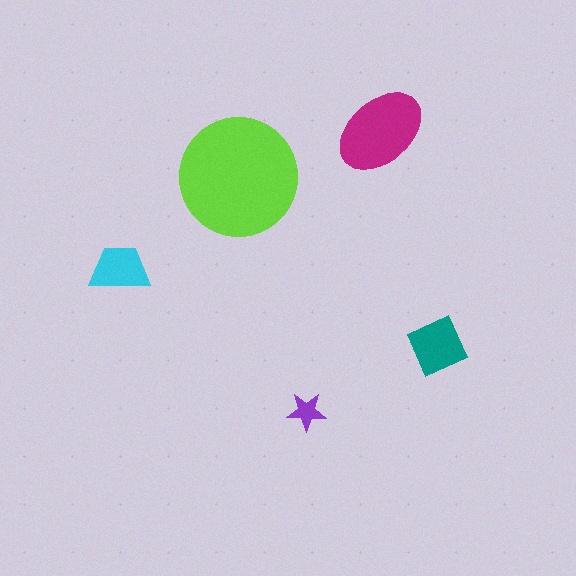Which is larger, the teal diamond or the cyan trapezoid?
The teal diamond.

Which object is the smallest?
The purple star.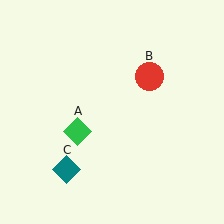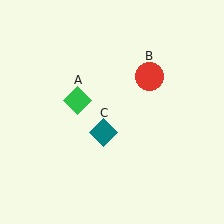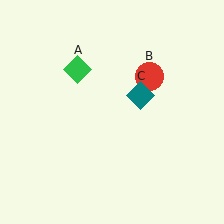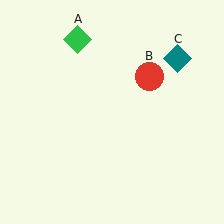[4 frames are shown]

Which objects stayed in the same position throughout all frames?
Red circle (object B) remained stationary.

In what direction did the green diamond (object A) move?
The green diamond (object A) moved up.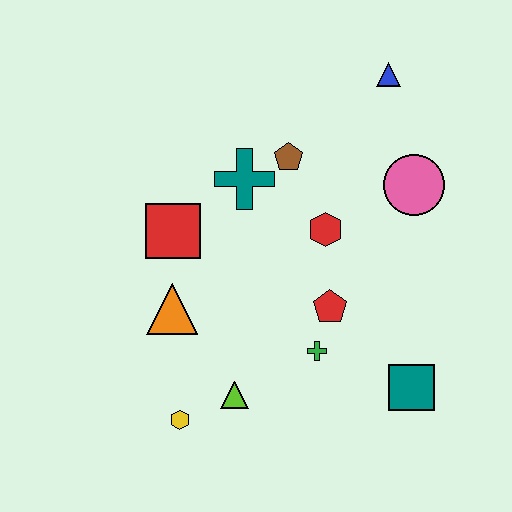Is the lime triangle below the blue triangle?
Yes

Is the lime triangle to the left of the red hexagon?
Yes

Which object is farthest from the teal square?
The blue triangle is farthest from the teal square.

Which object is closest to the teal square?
The green cross is closest to the teal square.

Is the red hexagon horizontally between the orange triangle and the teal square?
Yes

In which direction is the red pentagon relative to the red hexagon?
The red pentagon is below the red hexagon.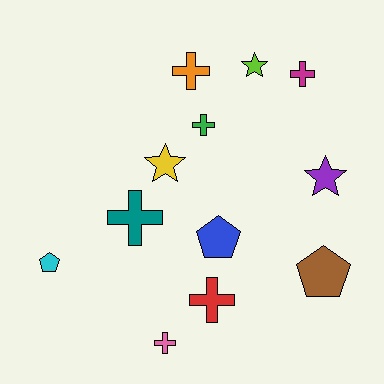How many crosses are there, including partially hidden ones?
There are 6 crosses.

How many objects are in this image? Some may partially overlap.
There are 12 objects.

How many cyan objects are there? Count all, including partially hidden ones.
There is 1 cyan object.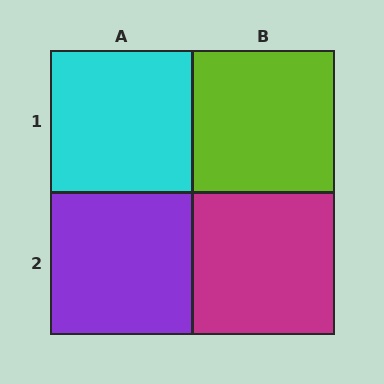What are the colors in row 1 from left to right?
Cyan, lime.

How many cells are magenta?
1 cell is magenta.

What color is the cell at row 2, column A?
Purple.